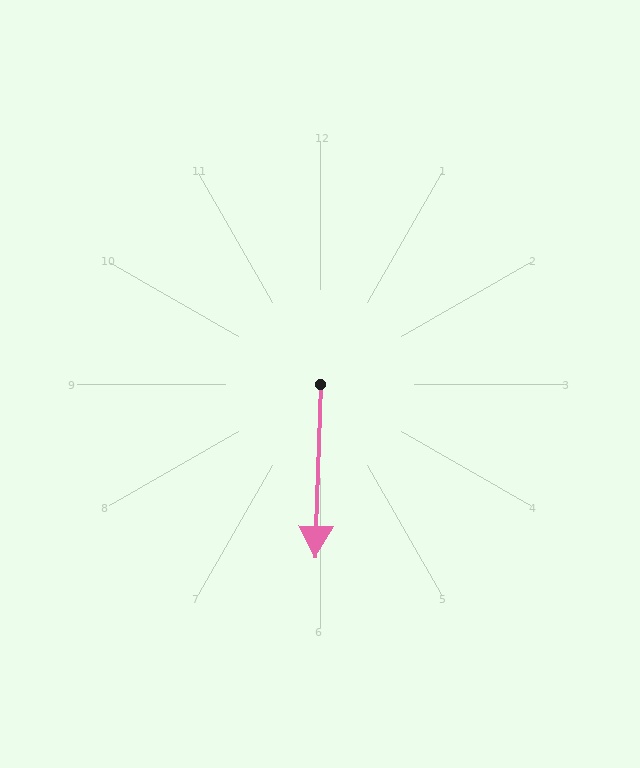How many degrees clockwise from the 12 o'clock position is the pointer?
Approximately 182 degrees.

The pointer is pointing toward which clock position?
Roughly 6 o'clock.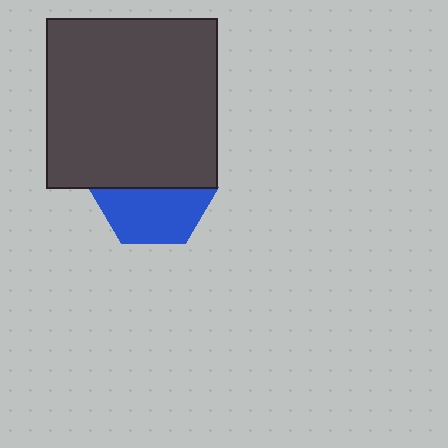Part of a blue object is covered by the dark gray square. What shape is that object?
It is a hexagon.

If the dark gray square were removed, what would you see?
You would see the complete blue hexagon.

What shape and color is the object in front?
The object in front is a dark gray square.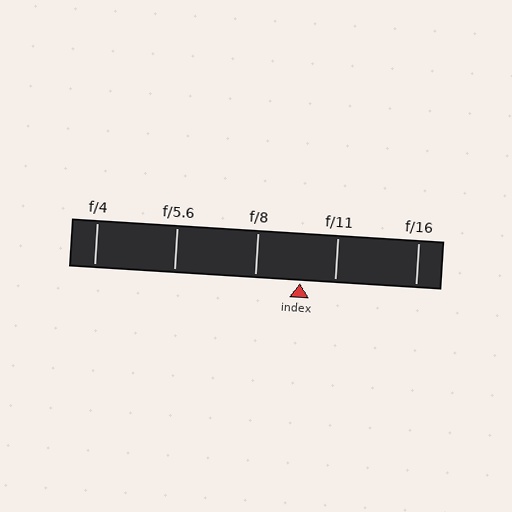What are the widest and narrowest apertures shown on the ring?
The widest aperture shown is f/4 and the narrowest is f/16.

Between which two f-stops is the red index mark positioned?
The index mark is between f/8 and f/11.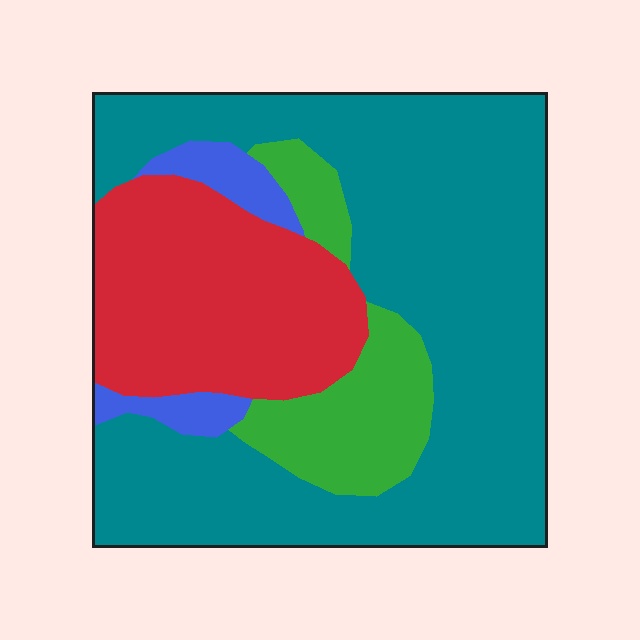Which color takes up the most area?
Teal, at roughly 60%.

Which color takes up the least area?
Blue, at roughly 5%.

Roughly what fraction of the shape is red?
Red covers 24% of the shape.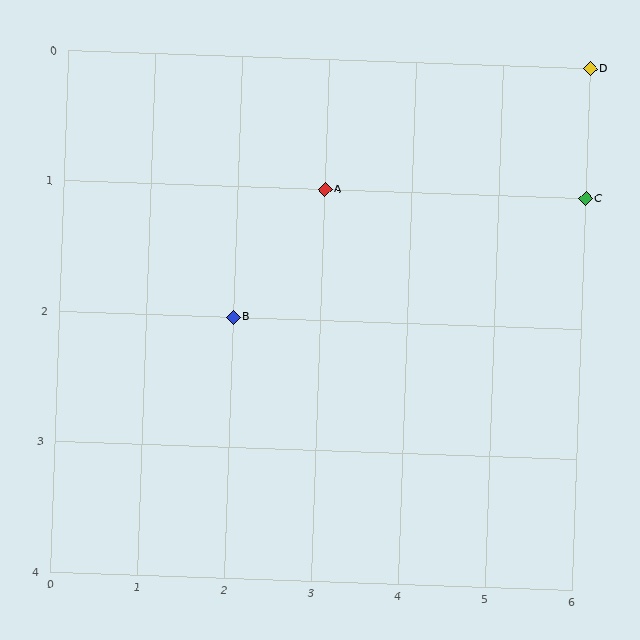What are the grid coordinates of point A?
Point A is at grid coordinates (3, 1).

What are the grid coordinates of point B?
Point B is at grid coordinates (2, 2).